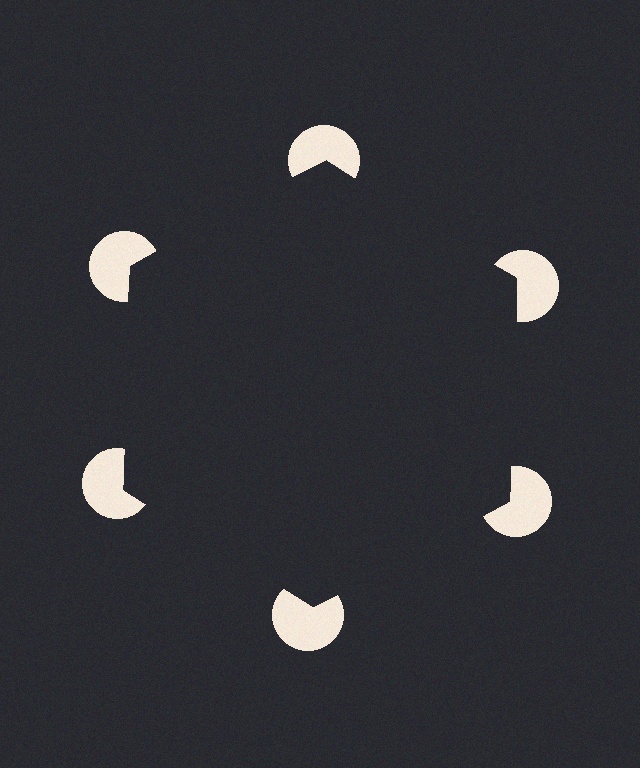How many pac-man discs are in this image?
There are 6 — one at each vertex of the illusory hexagon.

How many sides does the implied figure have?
6 sides.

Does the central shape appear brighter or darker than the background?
It typically appears slightly darker than the background, even though no actual brightness change is drawn.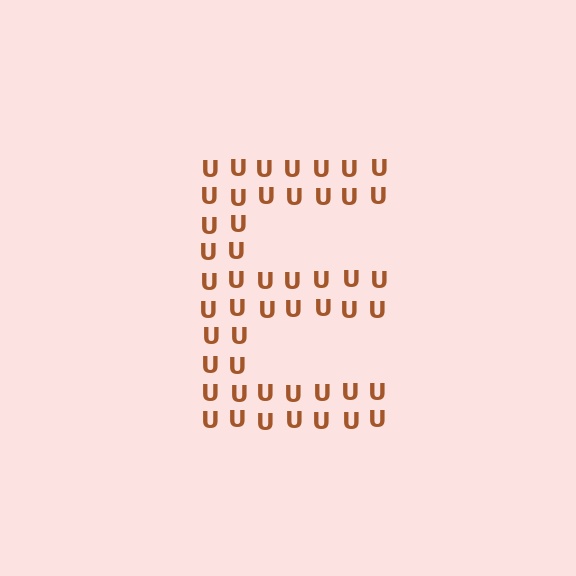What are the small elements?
The small elements are letter U's.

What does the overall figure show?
The overall figure shows the letter E.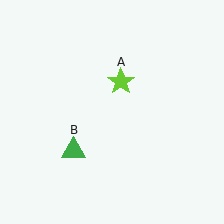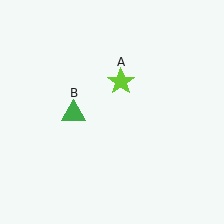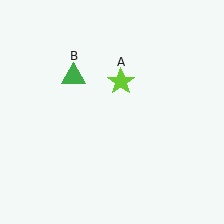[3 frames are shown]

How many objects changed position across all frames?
1 object changed position: green triangle (object B).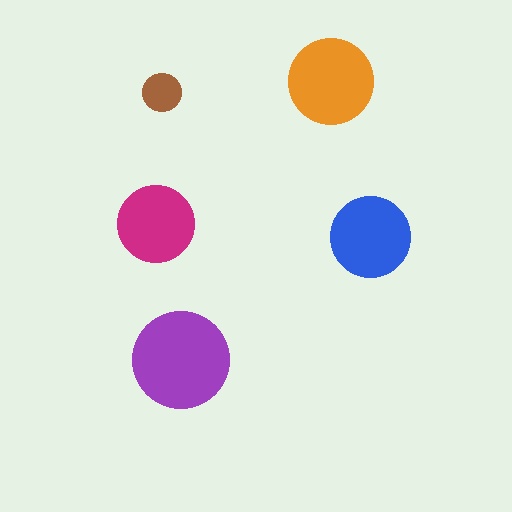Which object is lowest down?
The purple circle is bottommost.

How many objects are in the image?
There are 5 objects in the image.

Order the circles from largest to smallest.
the purple one, the orange one, the blue one, the magenta one, the brown one.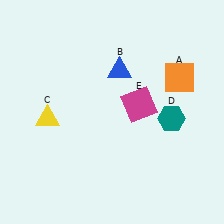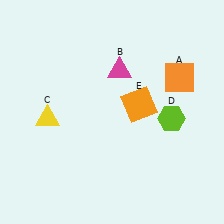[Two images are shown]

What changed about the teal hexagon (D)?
In Image 1, D is teal. In Image 2, it changed to lime.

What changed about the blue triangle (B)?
In Image 1, B is blue. In Image 2, it changed to magenta.